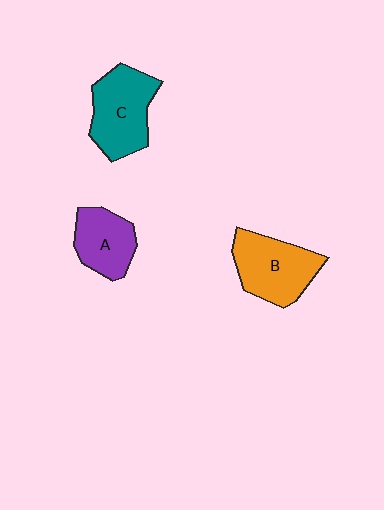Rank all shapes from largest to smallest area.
From largest to smallest: C (teal), B (orange), A (purple).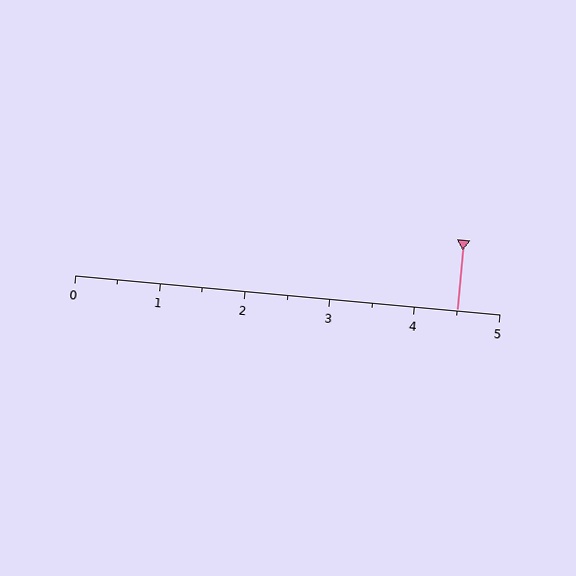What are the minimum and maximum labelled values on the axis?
The axis runs from 0 to 5.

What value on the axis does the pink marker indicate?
The marker indicates approximately 4.5.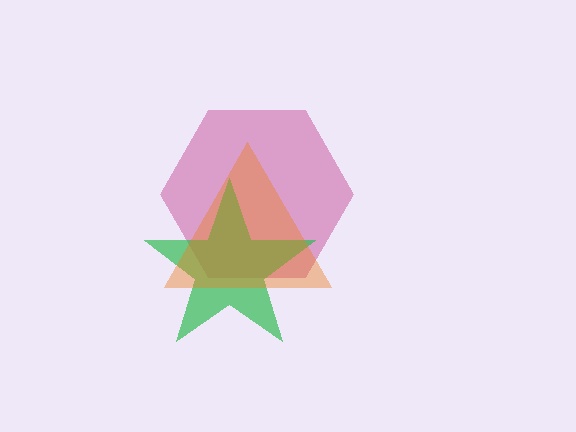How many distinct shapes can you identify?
There are 3 distinct shapes: a magenta hexagon, a green star, an orange triangle.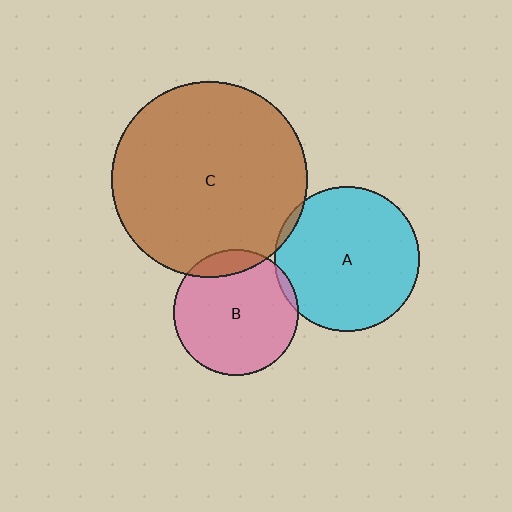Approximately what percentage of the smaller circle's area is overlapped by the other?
Approximately 5%.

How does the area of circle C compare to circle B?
Approximately 2.5 times.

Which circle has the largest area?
Circle C (brown).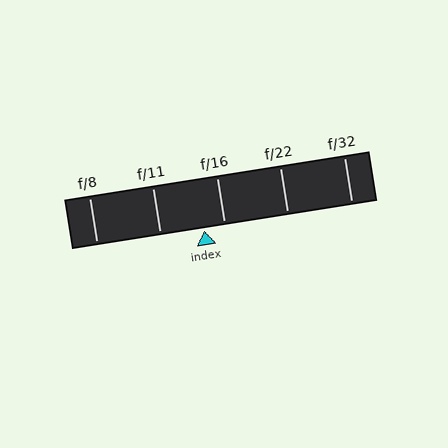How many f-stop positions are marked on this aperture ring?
There are 5 f-stop positions marked.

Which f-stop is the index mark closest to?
The index mark is closest to f/16.